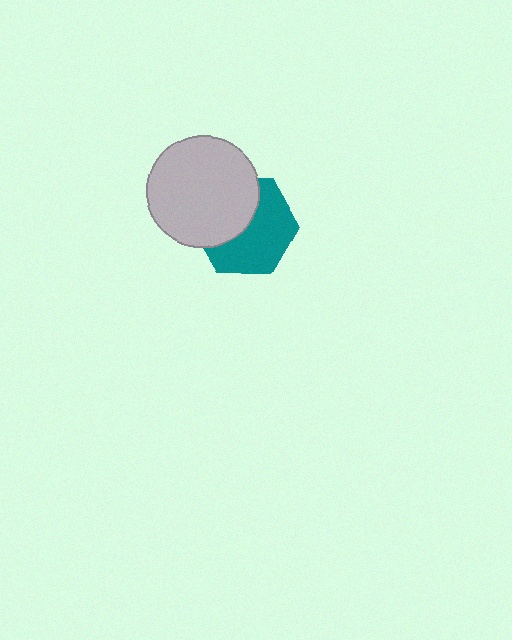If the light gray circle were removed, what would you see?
You would see the complete teal hexagon.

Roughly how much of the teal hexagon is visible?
About half of it is visible (roughly 57%).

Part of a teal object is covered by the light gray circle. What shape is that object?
It is a hexagon.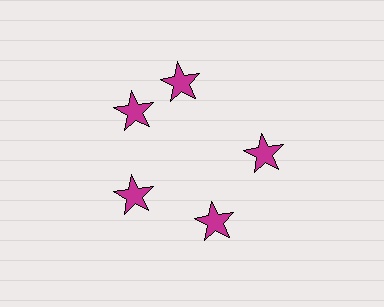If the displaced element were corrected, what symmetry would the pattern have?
It would have 5-fold rotational symmetry — the pattern would map onto itself every 72 degrees.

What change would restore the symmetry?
The symmetry would be restored by rotating it back into even spacing with its neighbors so that all 5 stars sit at equal angles and equal distance from the center.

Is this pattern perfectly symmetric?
No. The 5 magenta stars are arranged in a ring, but one element near the 1 o'clock position is rotated out of alignment along the ring, breaking the 5-fold rotational symmetry.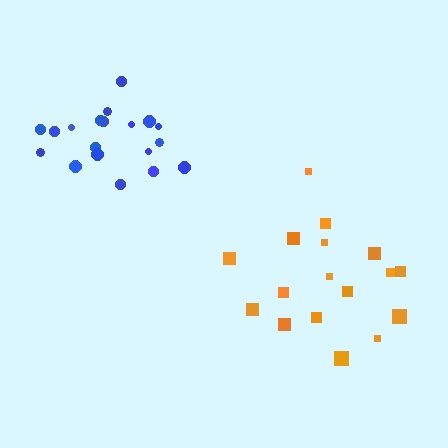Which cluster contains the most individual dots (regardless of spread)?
Blue (19).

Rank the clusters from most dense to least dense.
blue, orange.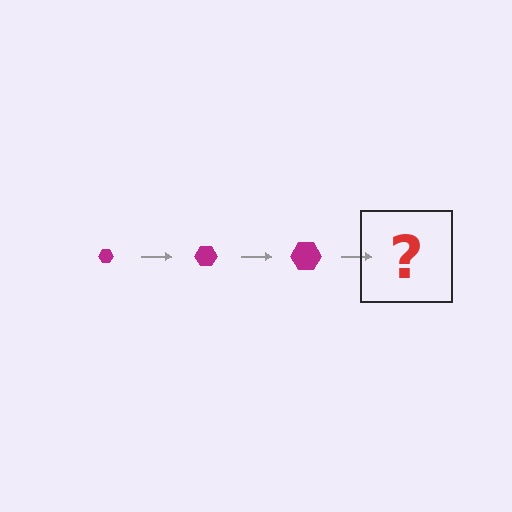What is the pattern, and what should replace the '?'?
The pattern is that the hexagon gets progressively larger each step. The '?' should be a magenta hexagon, larger than the previous one.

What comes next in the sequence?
The next element should be a magenta hexagon, larger than the previous one.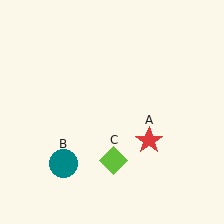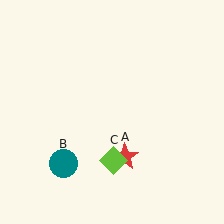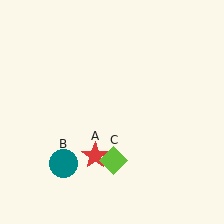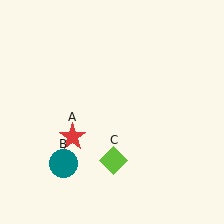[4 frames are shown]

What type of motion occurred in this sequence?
The red star (object A) rotated clockwise around the center of the scene.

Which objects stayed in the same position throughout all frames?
Teal circle (object B) and lime diamond (object C) remained stationary.